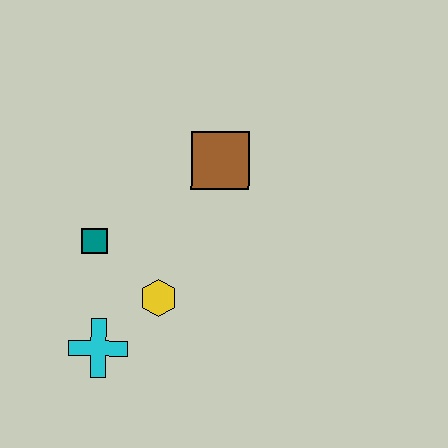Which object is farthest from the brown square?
The cyan cross is farthest from the brown square.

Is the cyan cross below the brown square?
Yes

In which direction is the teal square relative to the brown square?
The teal square is to the left of the brown square.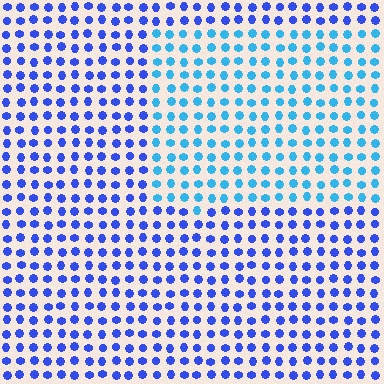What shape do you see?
I see a rectangle.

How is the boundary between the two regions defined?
The boundary is defined purely by a slight shift in hue (about 35 degrees). Spacing, size, and orientation are identical on both sides.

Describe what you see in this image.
The image is filled with small blue elements in a uniform arrangement. A rectangle-shaped region is visible where the elements are tinted to a slightly different hue, forming a subtle color boundary.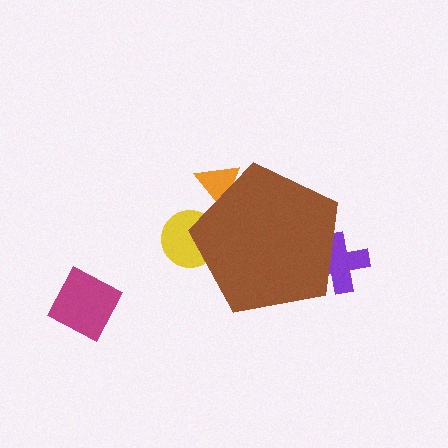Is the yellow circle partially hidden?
Yes, the yellow circle is partially hidden behind the brown pentagon.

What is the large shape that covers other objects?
A brown pentagon.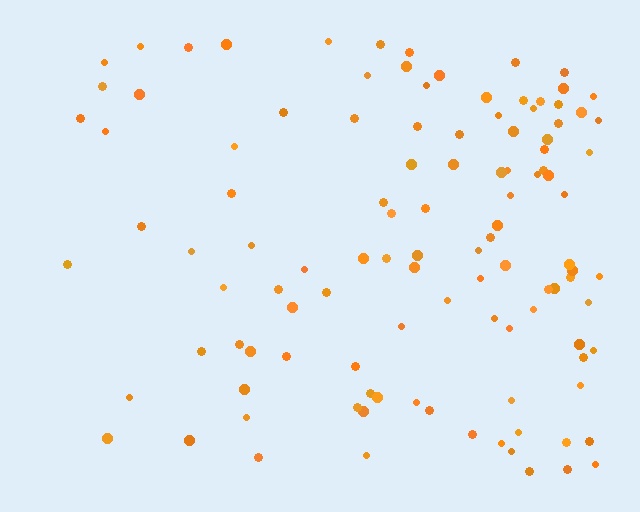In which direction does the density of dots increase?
From left to right, with the right side densest.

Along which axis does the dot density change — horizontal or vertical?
Horizontal.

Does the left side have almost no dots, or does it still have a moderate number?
Still a moderate number, just noticeably fewer than the right.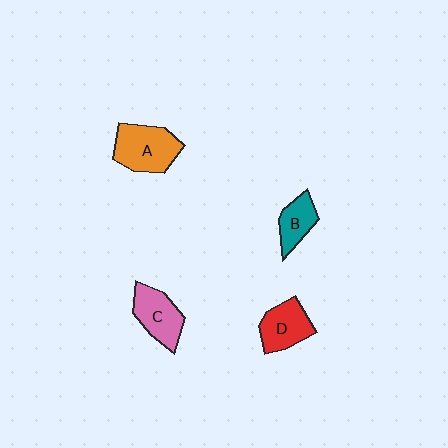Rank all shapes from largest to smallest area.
From largest to smallest: A (orange), C (pink), D (red), B (teal).